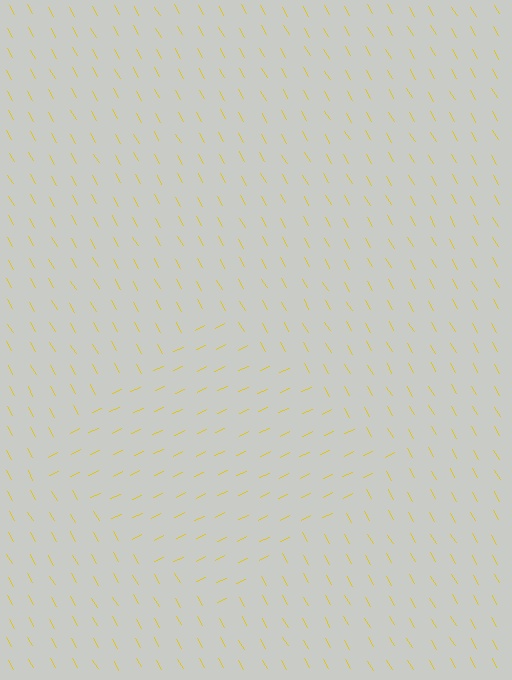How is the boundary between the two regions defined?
The boundary is defined purely by a change in line orientation (approximately 85 degrees difference). All lines are the same color and thickness.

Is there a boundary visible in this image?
Yes, there is a texture boundary formed by a change in line orientation.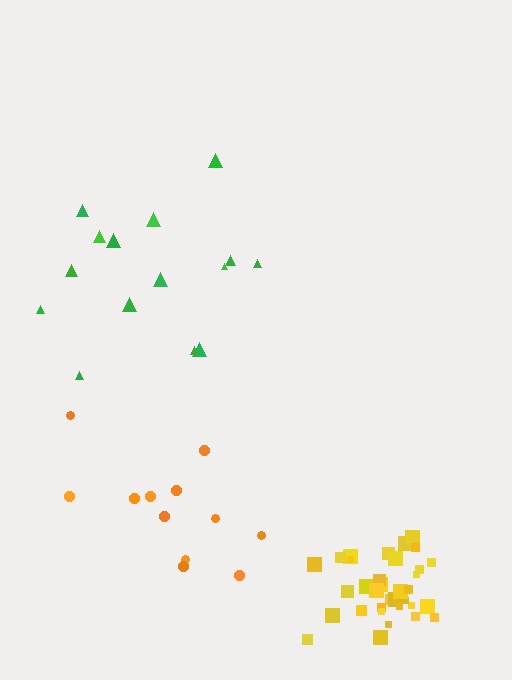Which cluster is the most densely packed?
Yellow.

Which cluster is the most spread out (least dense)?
Green.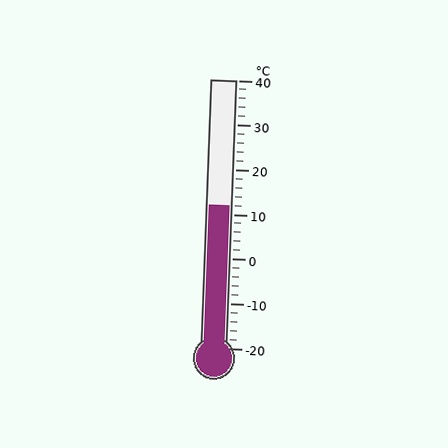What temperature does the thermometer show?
The thermometer shows approximately 12°C.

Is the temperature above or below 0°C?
The temperature is above 0°C.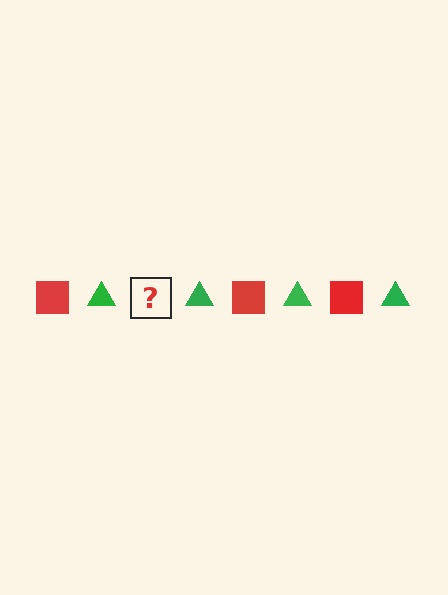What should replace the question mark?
The question mark should be replaced with a red square.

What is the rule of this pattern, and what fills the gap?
The rule is that the pattern alternates between red square and green triangle. The gap should be filled with a red square.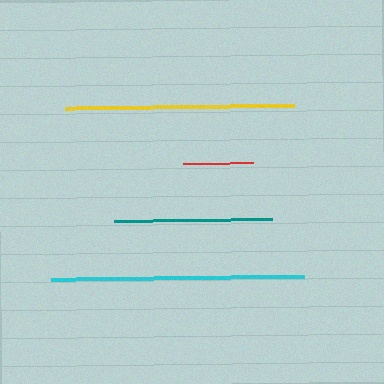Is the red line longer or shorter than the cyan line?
The cyan line is longer than the red line.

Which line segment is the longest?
The cyan line is the longest at approximately 253 pixels.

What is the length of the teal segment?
The teal segment is approximately 158 pixels long.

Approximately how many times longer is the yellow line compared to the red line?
The yellow line is approximately 3.3 times the length of the red line.